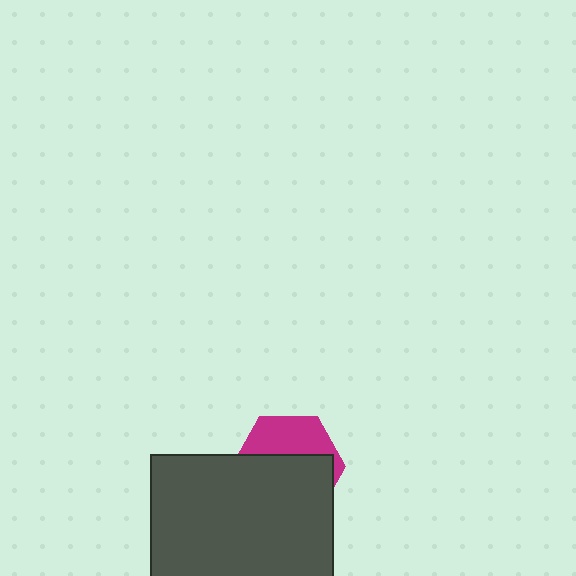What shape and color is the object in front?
The object in front is a dark gray rectangle.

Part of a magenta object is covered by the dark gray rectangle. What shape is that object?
It is a hexagon.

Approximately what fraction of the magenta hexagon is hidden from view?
Roughly 63% of the magenta hexagon is hidden behind the dark gray rectangle.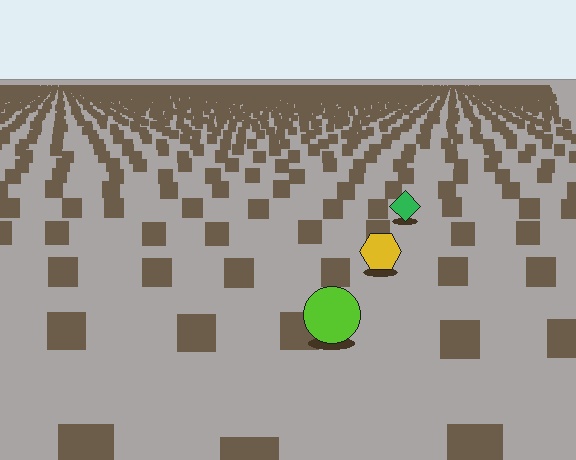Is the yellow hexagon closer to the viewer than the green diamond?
Yes. The yellow hexagon is closer — you can tell from the texture gradient: the ground texture is coarser near it.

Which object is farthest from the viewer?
The green diamond is farthest from the viewer. It appears smaller and the ground texture around it is denser.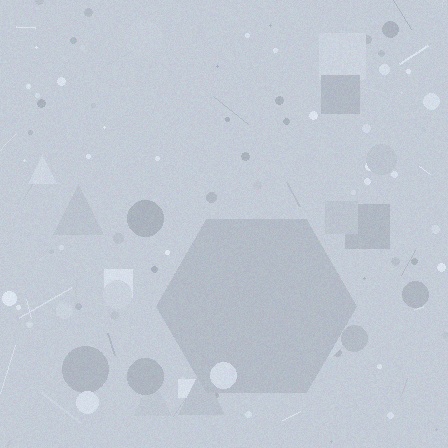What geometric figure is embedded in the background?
A hexagon is embedded in the background.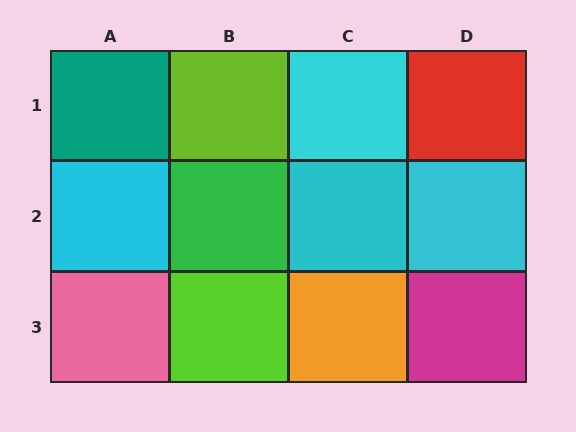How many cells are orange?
1 cell is orange.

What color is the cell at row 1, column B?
Lime.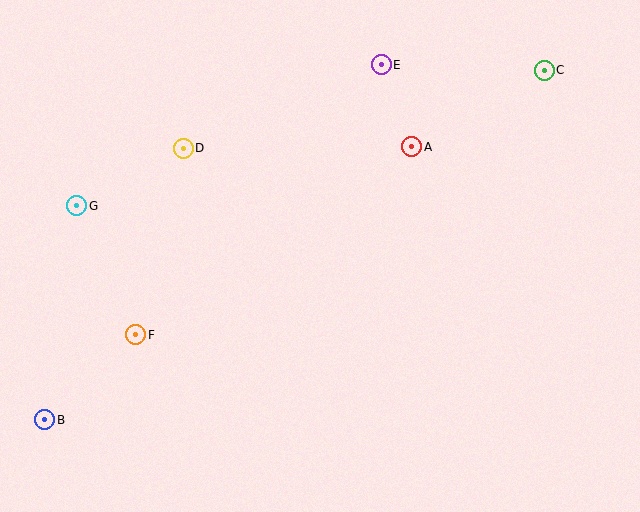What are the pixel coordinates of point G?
Point G is at (77, 206).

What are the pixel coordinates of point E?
Point E is at (381, 65).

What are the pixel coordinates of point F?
Point F is at (136, 335).